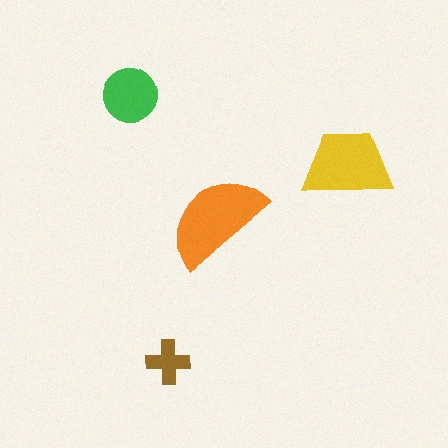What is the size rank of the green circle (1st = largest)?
3rd.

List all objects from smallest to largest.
The brown cross, the green circle, the yellow trapezoid, the orange semicircle.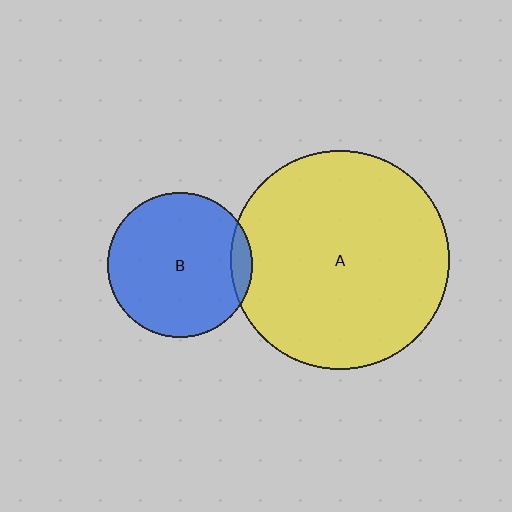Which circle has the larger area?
Circle A (yellow).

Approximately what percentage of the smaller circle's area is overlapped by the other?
Approximately 10%.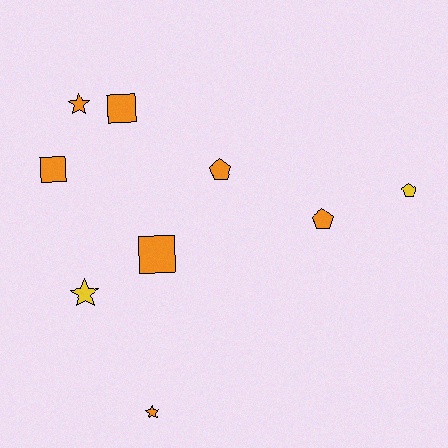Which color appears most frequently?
Orange, with 7 objects.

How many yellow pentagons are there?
There is 1 yellow pentagon.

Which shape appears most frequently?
Star, with 3 objects.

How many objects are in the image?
There are 9 objects.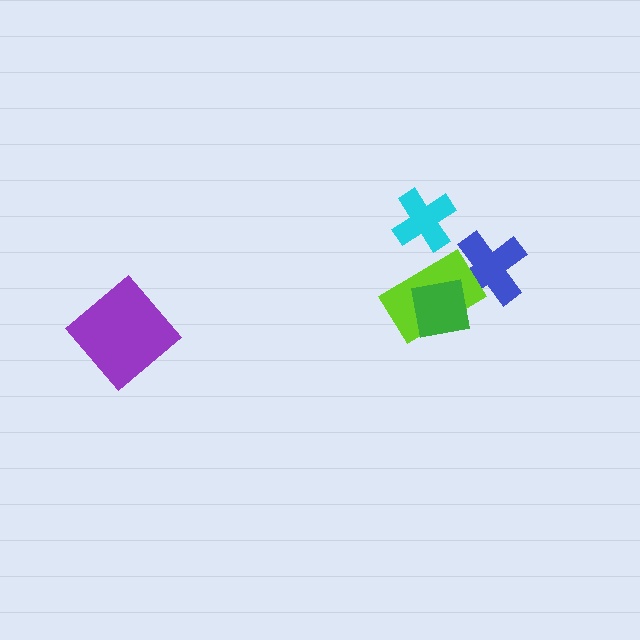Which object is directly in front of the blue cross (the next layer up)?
The lime rectangle is directly in front of the blue cross.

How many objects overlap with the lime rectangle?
2 objects overlap with the lime rectangle.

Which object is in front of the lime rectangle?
The green square is in front of the lime rectangle.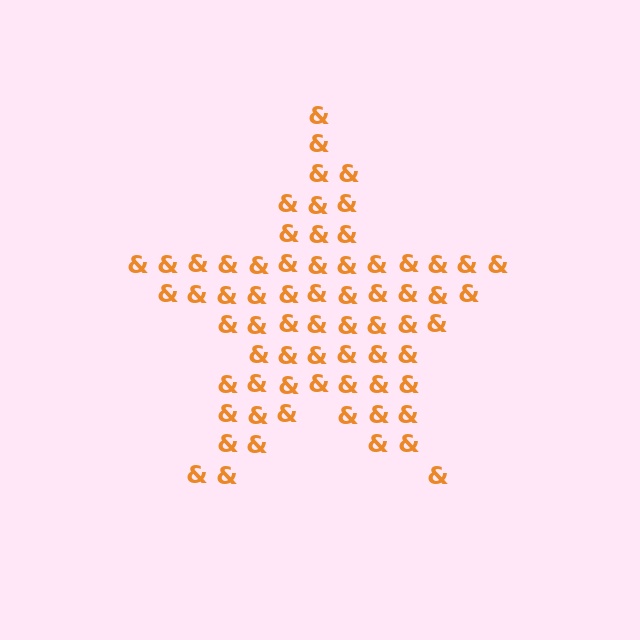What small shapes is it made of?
It is made of small ampersands.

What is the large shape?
The large shape is a star.